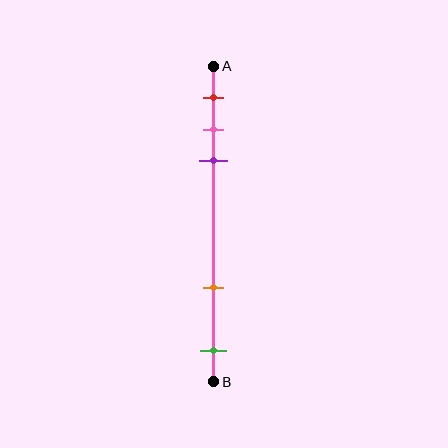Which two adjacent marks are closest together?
The pink and purple marks are the closest adjacent pair.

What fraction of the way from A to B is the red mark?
The red mark is approximately 10% (0.1) of the way from A to B.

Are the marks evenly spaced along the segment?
No, the marks are not evenly spaced.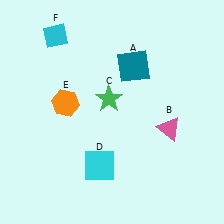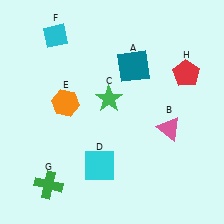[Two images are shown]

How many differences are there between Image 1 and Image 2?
There are 2 differences between the two images.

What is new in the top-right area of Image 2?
A red pentagon (H) was added in the top-right area of Image 2.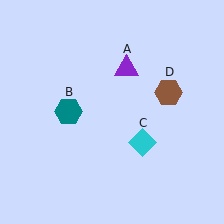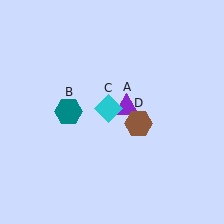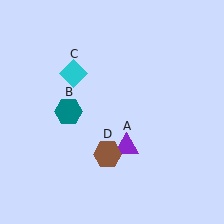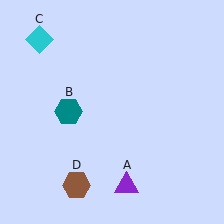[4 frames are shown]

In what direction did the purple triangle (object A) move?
The purple triangle (object A) moved down.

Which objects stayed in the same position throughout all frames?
Teal hexagon (object B) remained stationary.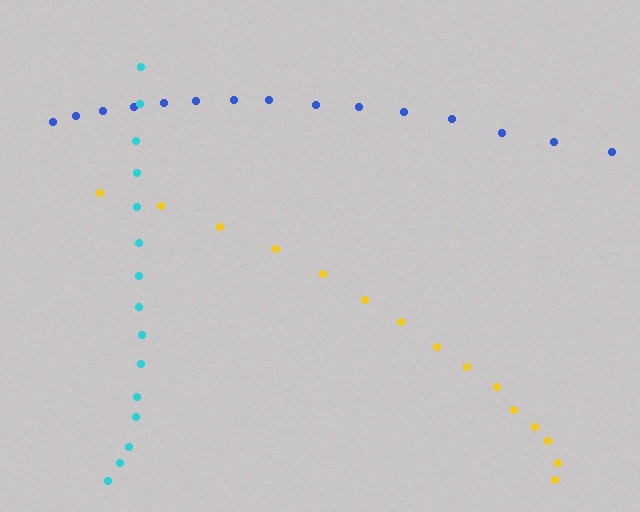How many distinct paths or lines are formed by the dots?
There are 3 distinct paths.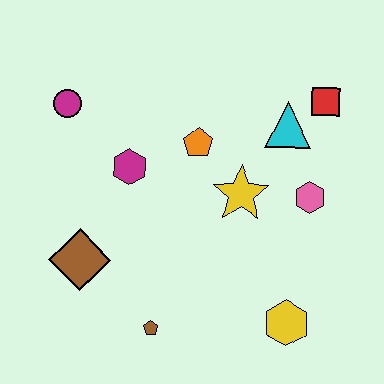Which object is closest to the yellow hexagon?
The pink hexagon is closest to the yellow hexagon.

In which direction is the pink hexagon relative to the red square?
The pink hexagon is below the red square.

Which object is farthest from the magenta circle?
The yellow hexagon is farthest from the magenta circle.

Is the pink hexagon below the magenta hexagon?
Yes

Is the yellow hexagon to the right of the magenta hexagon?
Yes